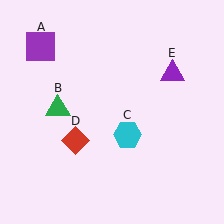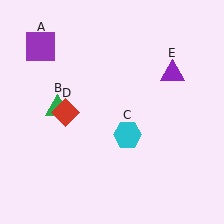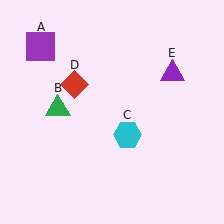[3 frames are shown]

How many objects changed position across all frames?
1 object changed position: red diamond (object D).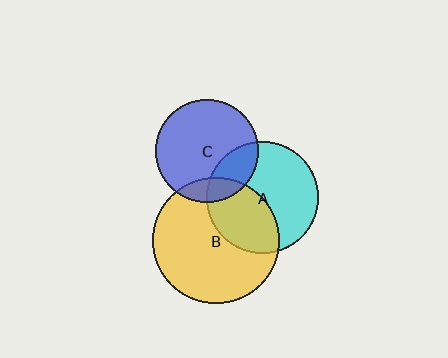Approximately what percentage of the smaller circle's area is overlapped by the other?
Approximately 40%.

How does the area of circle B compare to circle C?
Approximately 1.5 times.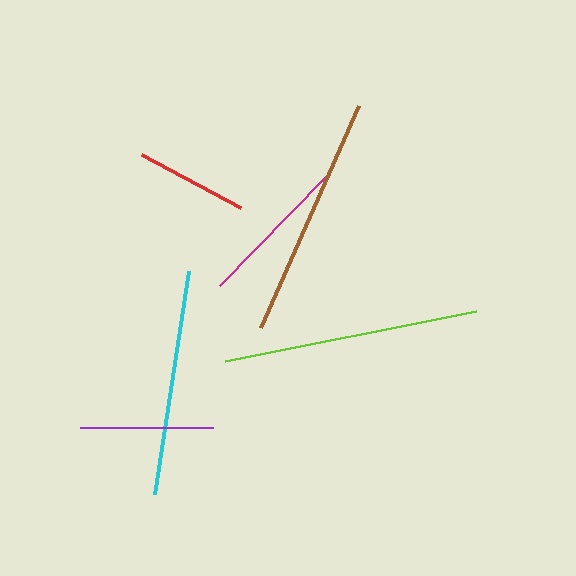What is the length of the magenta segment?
The magenta segment is approximately 152 pixels long.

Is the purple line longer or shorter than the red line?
The purple line is longer than the red line.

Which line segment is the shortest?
The red line is the shortest at approximately 112 pixels.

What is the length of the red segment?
The red segment is approximately 112 pixels long.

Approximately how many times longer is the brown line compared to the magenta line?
The brown line is approximately 1.6 times the length of the magenta line.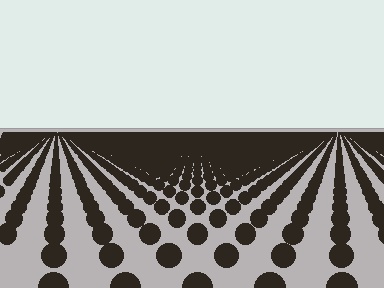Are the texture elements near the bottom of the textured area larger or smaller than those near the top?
Larger. Near the bottom, elements are closer to the viewer and appear at a bigger on-screen size.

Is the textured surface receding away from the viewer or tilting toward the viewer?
The surface is receding away from the viewer. Texture elements get smaller and denser toward the top.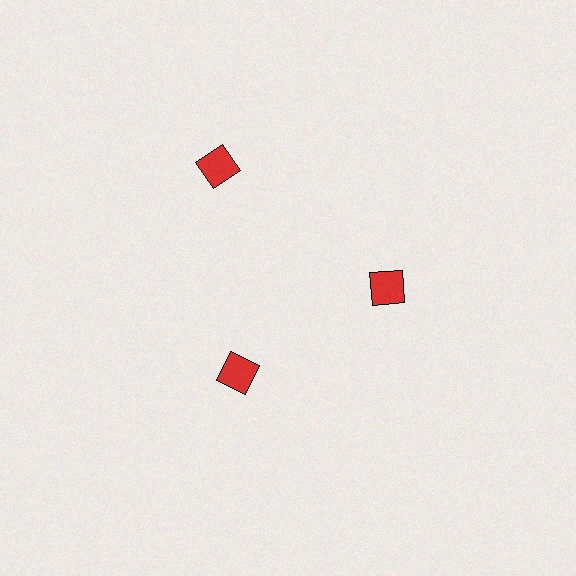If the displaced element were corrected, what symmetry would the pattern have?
It would have 3-fold rotational symmetry — the pattern would map onto itself every 120 degrees.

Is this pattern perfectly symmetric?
No. The 3 red diamonds are arranged in a ring, but one element near the 11 o'clock position is pushed outward from the center, breaking the 3-fold rotational symmetry.